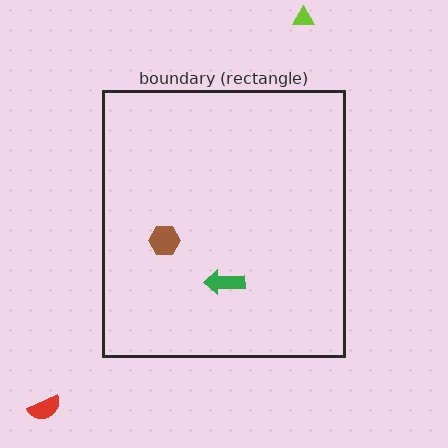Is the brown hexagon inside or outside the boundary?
Inside.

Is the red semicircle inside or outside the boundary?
Outside.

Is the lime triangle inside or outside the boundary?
Outside.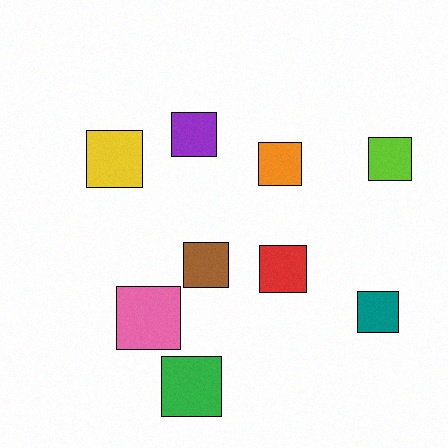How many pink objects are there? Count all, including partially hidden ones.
There is 1 pink object.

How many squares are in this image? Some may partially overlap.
There are 9 squares.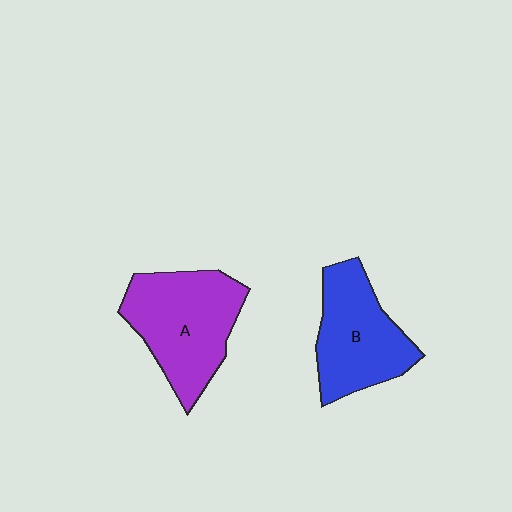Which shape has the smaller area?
Shape B (blue).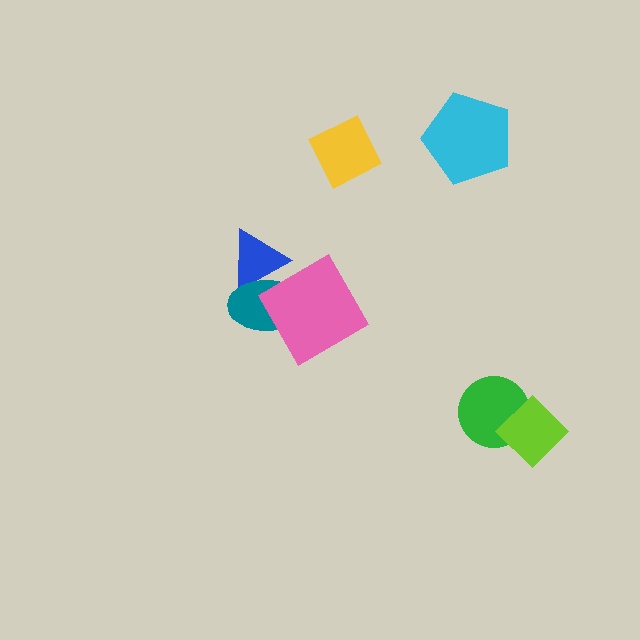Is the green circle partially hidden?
Yes, it is partially covered by another shape.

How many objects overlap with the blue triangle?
1 object overlaps with the blue triangle.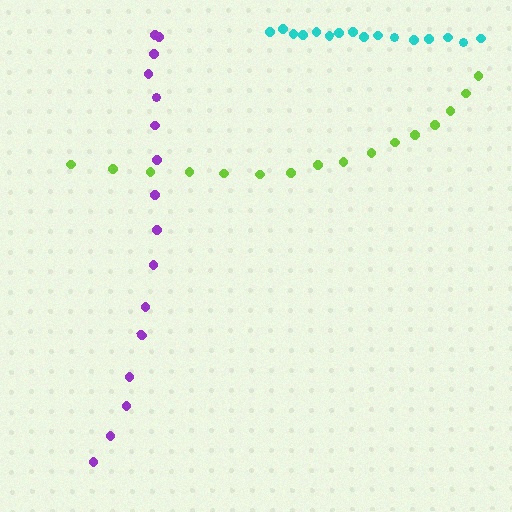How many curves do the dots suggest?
There are 3 distinct paths.